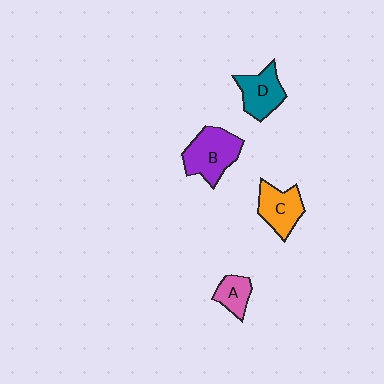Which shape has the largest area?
Shape B (purple).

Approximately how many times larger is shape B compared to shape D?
Approximately 1.3 times.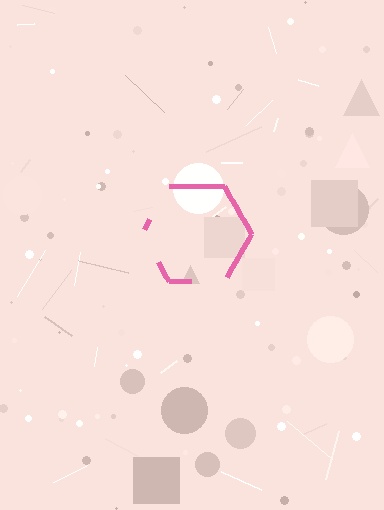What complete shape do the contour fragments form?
The contour fragments form a hexagon.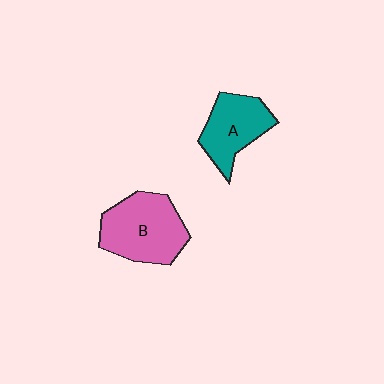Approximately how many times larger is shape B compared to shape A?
Approximately 1.3 times.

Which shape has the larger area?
Shape B (pink).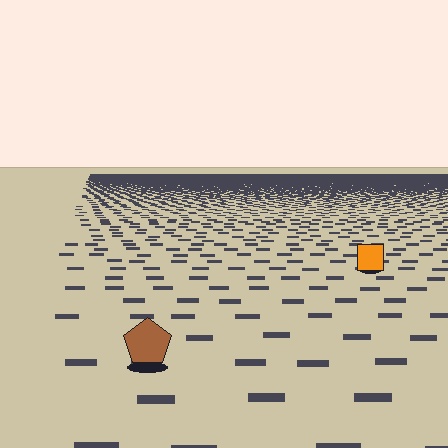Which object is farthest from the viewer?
The orange square is farthest from the viewer. It appears smaller and the ground texture around it is denser.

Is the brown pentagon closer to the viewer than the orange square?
Yes. The brown pentagon is closer — you can tell from the texture gradient: the ground texture is coarser near it.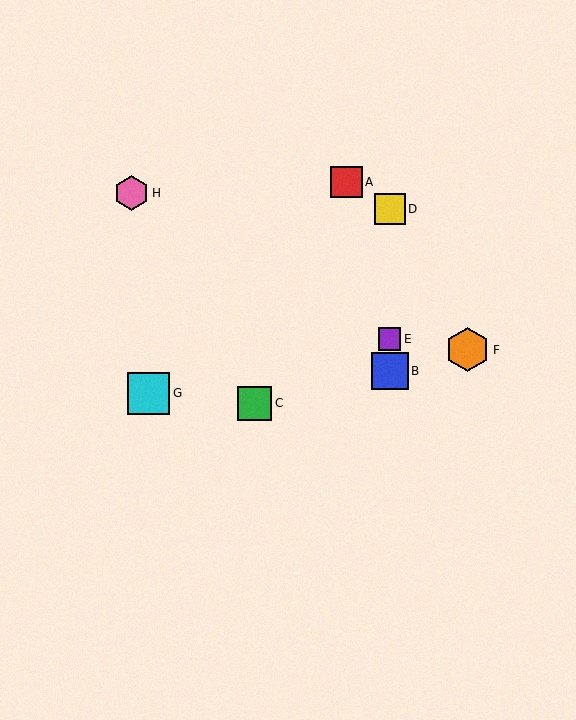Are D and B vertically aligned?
Yes, both are at x≈390.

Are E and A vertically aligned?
No, E is at x≈390 and A is at x≈347.